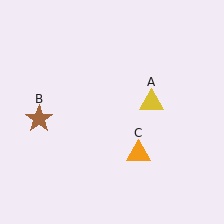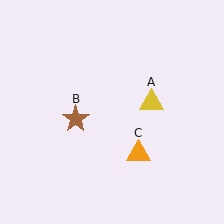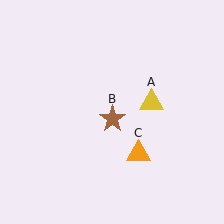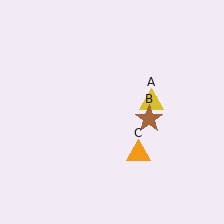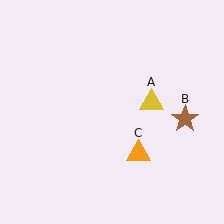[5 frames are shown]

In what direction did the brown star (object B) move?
The brown star (object B) moved right.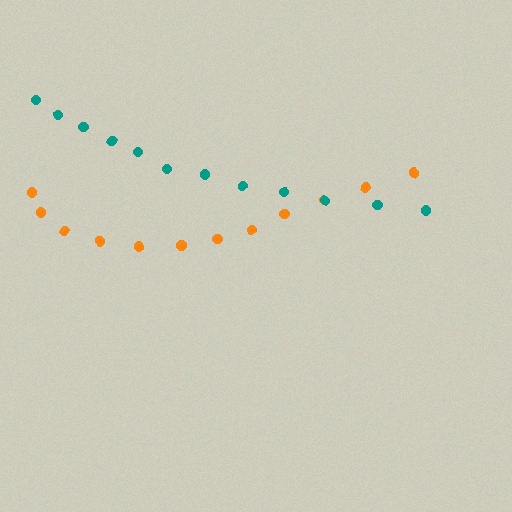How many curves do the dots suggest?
There are 2 distinct paths.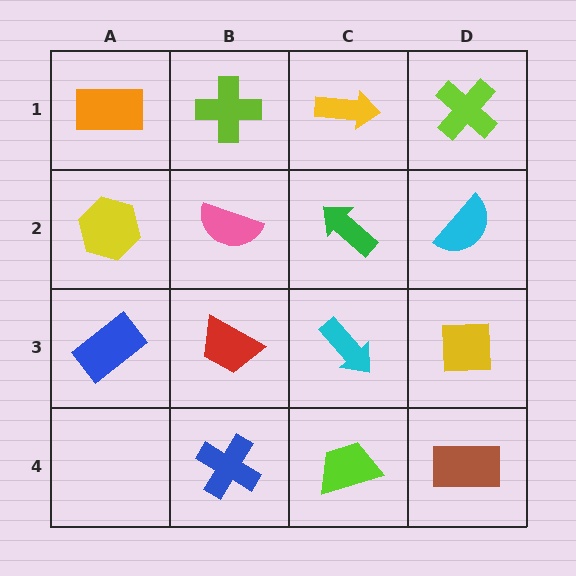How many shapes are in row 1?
4 shapes.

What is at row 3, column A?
A blue rectangle.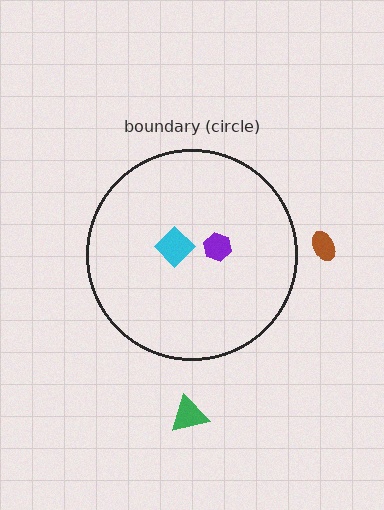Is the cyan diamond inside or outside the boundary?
Inside.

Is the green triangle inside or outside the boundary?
Outside.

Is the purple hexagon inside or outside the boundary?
Inside.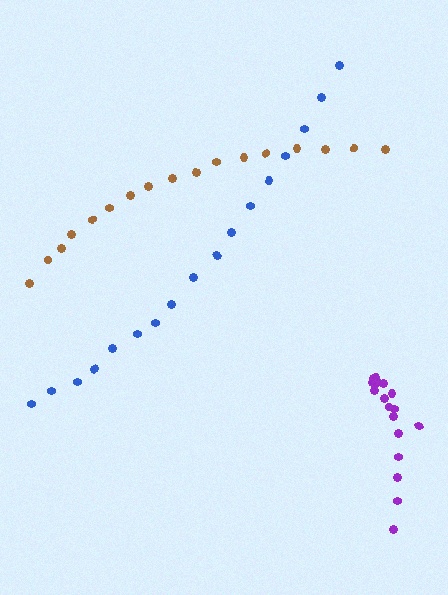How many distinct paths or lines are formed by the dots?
There are 3 distinct paths.